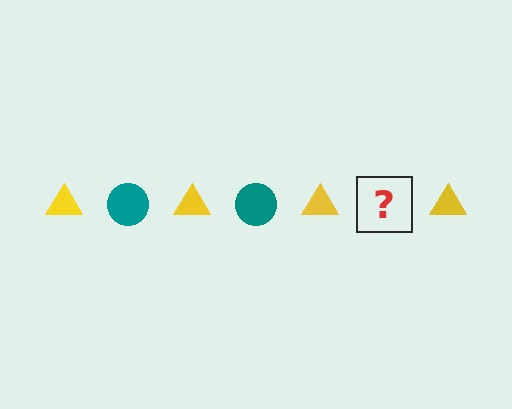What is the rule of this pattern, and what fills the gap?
The rule is that the pattern alternates between yellow triangle and teal circle. The gap should be filled with a teal circle.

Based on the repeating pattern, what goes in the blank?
The blank should be a teal circle.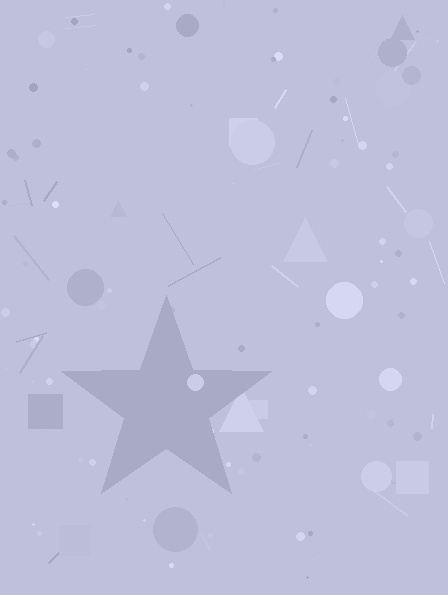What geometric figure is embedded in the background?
A star is embedded in the background.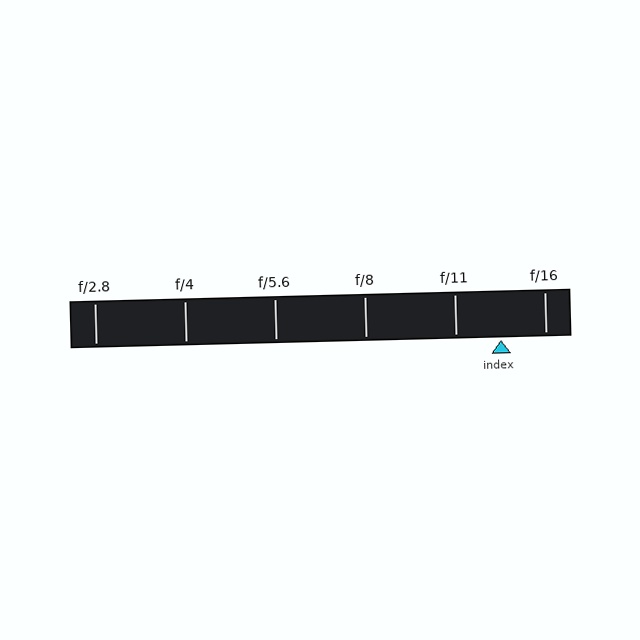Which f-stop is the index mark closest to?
The index mark is closest to f/16.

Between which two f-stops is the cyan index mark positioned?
The index mark is between f/11 and f/16.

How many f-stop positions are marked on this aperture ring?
There are 6 f-stop positions marked.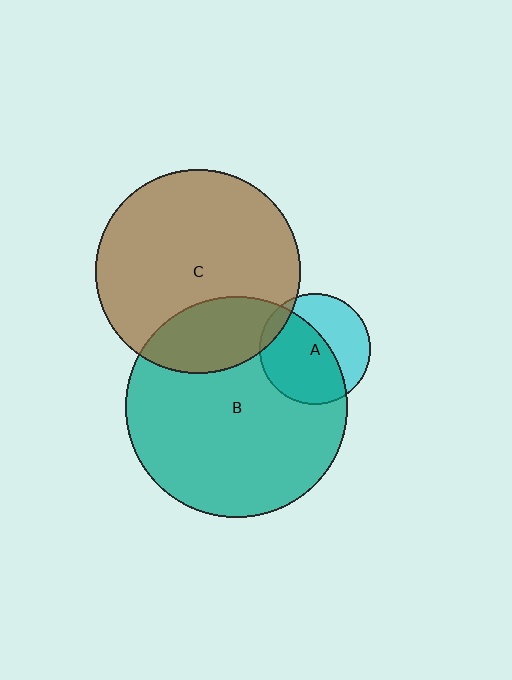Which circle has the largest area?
Circle B (teal).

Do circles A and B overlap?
Yes.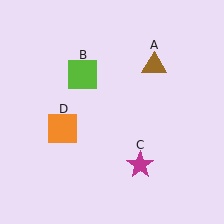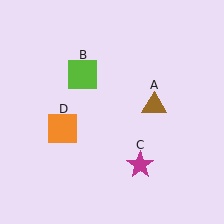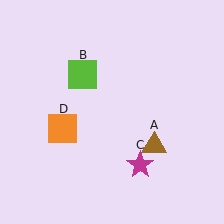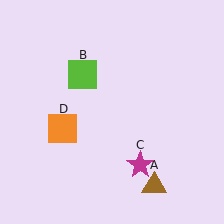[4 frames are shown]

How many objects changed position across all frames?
1 object changed position: brown triangle (object A).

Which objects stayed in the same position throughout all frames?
Lime square (object B) and magenta star (object C) and orange square (object D) remained stationary.